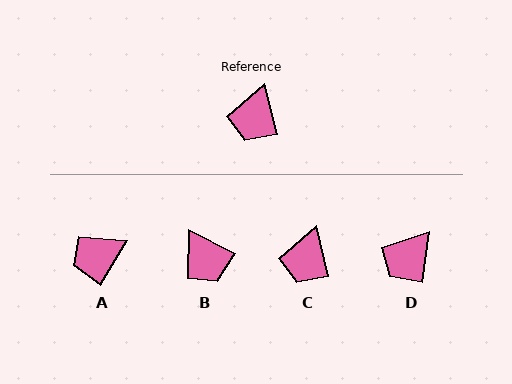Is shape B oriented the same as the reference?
No, it is off by about 49 degrees.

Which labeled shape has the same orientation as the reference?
C.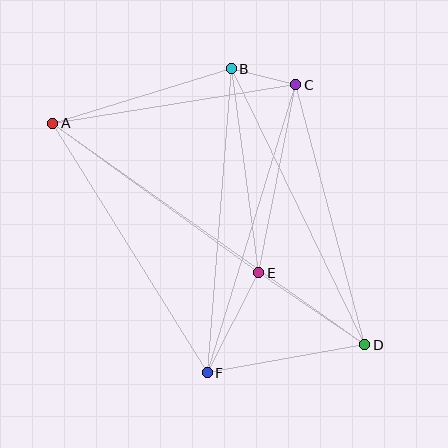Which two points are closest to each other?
Points B and C are closest to each other.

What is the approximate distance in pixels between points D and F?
The distance between D and F is approximately 160 pixels.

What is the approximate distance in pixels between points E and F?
The distance between E and F is approximately 112 pixels.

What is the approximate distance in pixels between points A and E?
The distance between A and E is approximately 254 pixels.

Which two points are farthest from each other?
Points A and D are farthest from each other.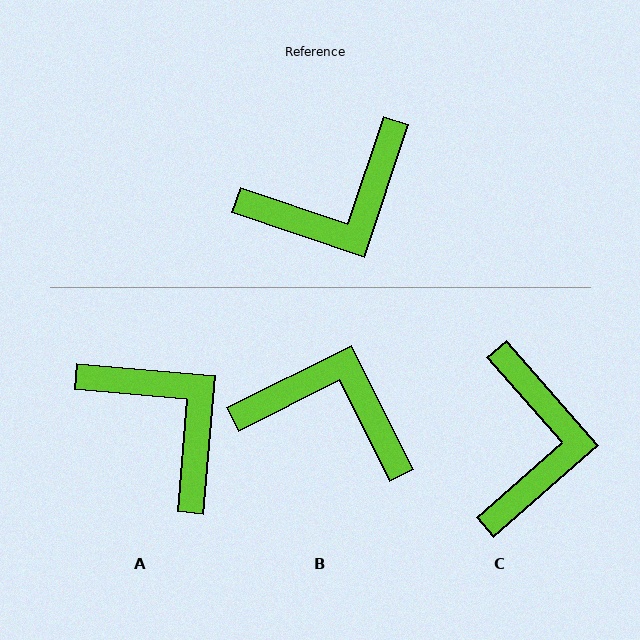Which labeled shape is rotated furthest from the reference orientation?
B, about 135 degrees away.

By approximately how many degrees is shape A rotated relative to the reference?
Approximately 104 degrees counter-clockwise.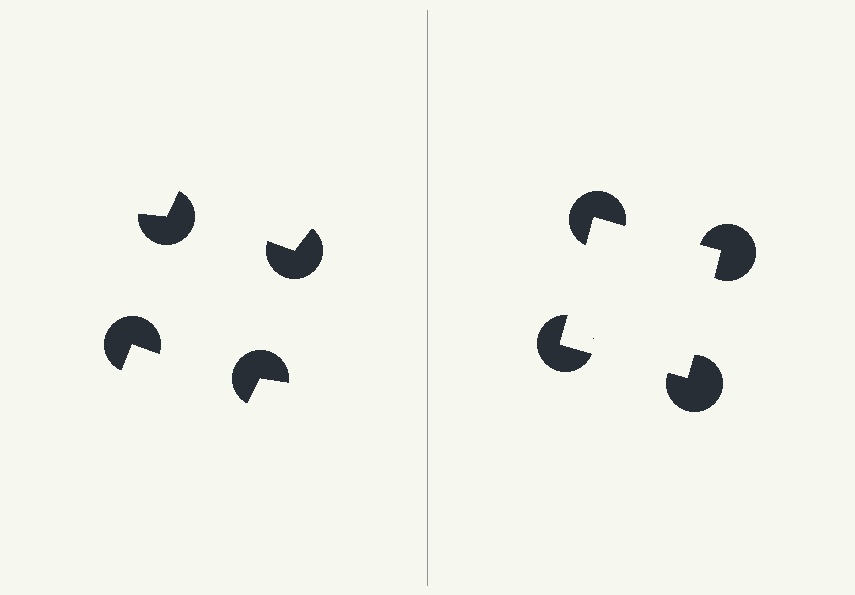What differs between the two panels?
The pac-man discs are positioned identically on both sides; only the wedge orientations differ. On the right they align to a square; on the left they are misaligned.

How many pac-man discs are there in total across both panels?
8 — 4 on each side.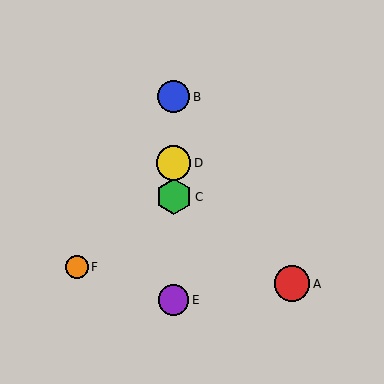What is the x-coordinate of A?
Object A is at x≈292.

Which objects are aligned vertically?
Objects B, C, D, E are aligned vertically.